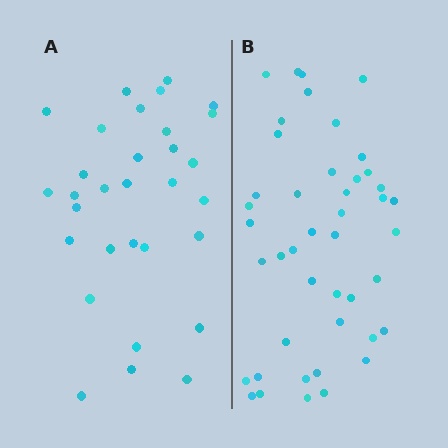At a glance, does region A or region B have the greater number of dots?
Region B (the right region) has more dots.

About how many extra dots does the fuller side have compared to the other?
Region B has approximately 15 more dots than region A.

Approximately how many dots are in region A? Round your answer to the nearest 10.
About 30 dots. (The exact count is 31, which rounds to 30.)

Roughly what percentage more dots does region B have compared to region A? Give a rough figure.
About 40% more.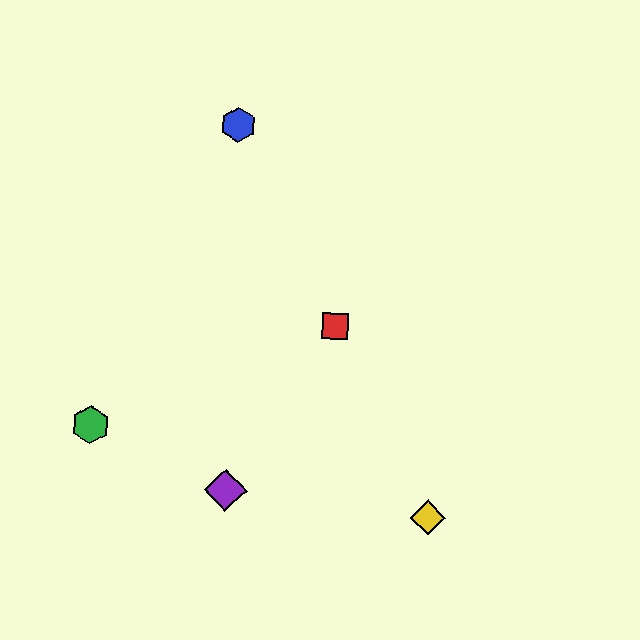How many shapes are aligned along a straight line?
3 shapes (the red square, the blue hexagon, the yellow diamond) are aligned along a straight line.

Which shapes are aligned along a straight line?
The red square, the blue hexagon, the yellow diamond are aligned along a straight line.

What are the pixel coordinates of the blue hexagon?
The blue hexagon is at (238, 125).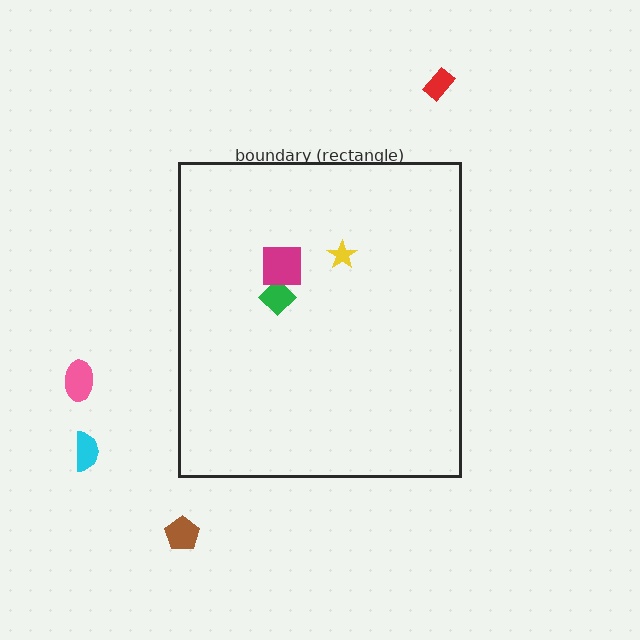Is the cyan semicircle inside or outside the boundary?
Outside.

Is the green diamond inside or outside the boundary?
Inside.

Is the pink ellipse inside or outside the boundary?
Outside.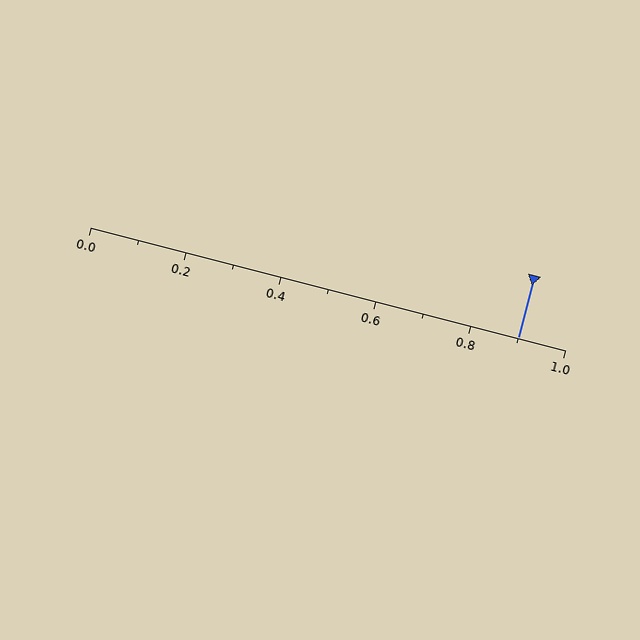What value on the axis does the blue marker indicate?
The marker indicates approximately 0.9.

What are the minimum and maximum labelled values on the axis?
The axis runs from 0.0 to 1.0.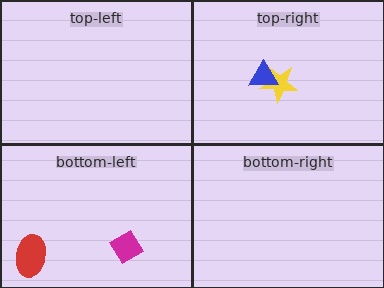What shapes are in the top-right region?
The yellow star, the blue triangle.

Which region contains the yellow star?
The top-right region.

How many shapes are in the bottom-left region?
2.